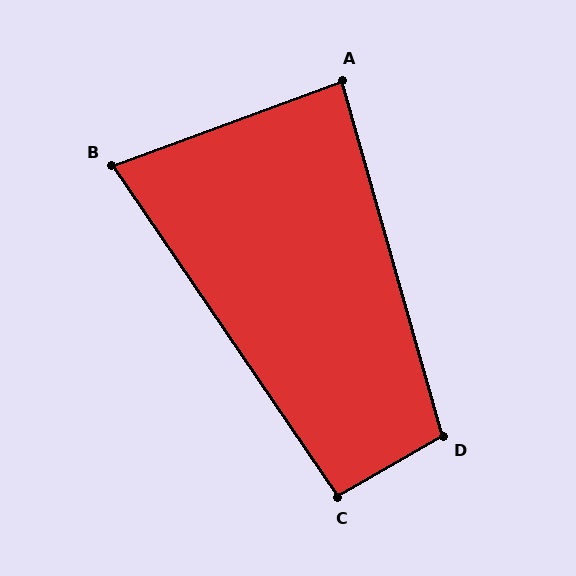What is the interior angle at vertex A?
Approximately 86 degrees (approximately right).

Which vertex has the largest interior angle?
D, at approximately 104 degrees.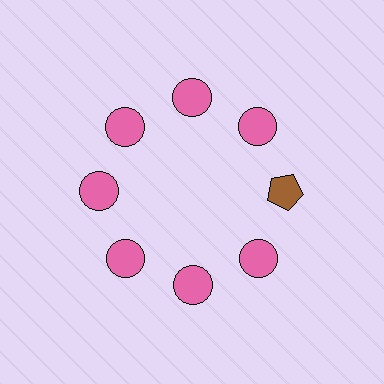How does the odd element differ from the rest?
It differs in both color (brown instead of pink) and shape (pentagon instead of circle).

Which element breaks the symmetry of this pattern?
The brown pentagon at roughly the 3 o'clock position breaks the symmetry. All other shapes are pink circles.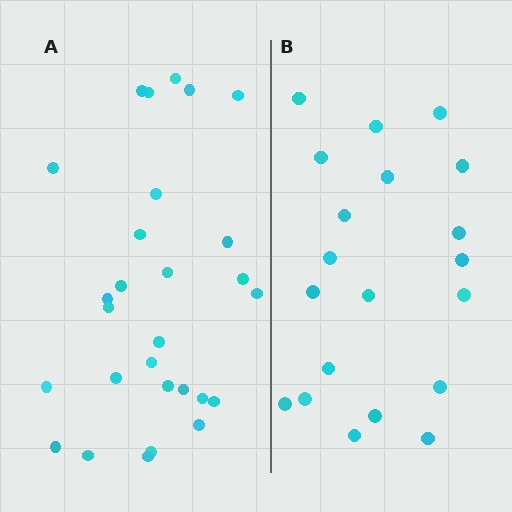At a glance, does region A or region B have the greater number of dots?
Region A (the left region) has more dots.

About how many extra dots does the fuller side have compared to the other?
Region A has roughly 8 or so more dots than region B.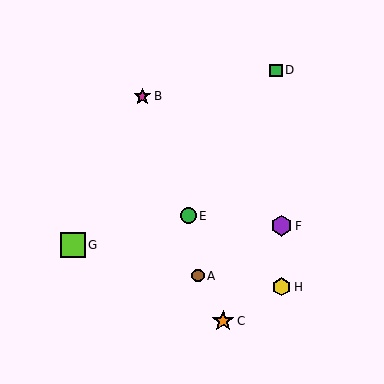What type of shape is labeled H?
Shape H is a yellow hexagon.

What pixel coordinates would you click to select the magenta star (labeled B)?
Click at (142, 96) to select the magenta star B.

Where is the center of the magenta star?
The center of the magenta star is at (142, 96).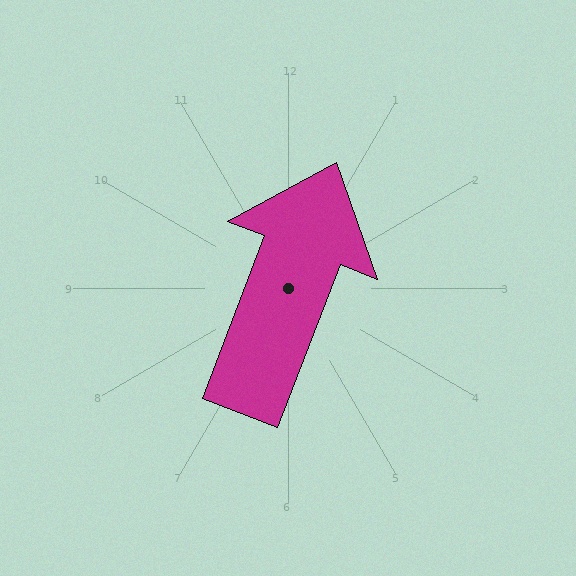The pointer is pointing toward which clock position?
Roughly 1 o'clock.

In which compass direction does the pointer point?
North.